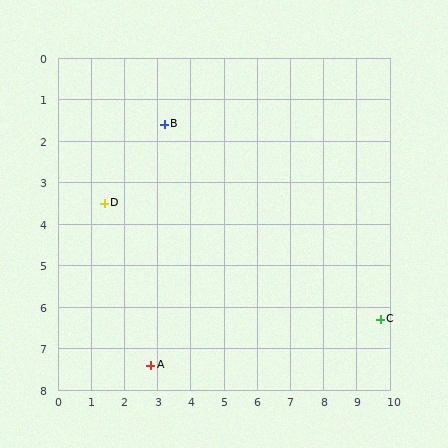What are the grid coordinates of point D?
Point D is at approximately (1.4, 3.5).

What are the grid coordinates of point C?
Point C is at approximately (9.7, 6.3).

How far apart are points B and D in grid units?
Points B and D are about 2.6 grid units apart.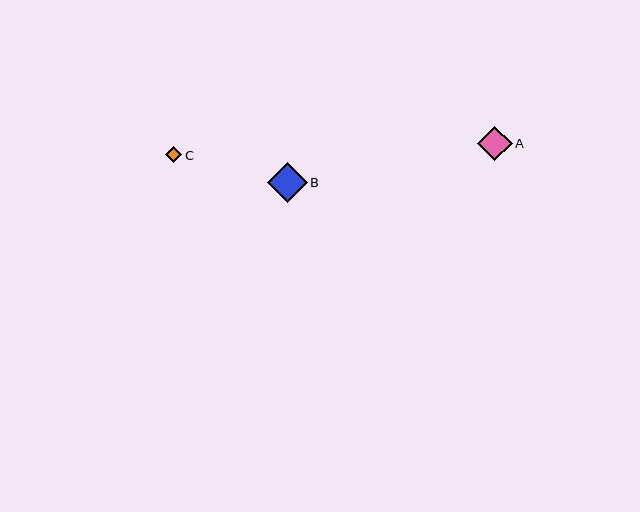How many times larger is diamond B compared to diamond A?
Diamond B is approximately 1.2 times the size of diamond A.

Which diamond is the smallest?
Diamond C is the smallest with a size of approximately 16 pixels.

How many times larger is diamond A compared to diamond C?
Diamond A is approximately 2.2 times the size of diamond C.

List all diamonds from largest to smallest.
From largest to smallest: B, A, C.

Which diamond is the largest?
Diamond B is the largest with a size of approximately 40 pixels.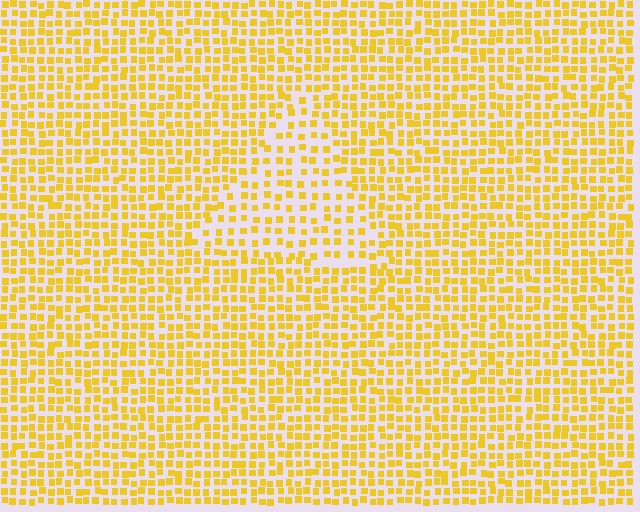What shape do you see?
I see a triangle.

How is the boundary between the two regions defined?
The boundary is defined by a change in element density (approximately 1.7x ratio). All elements are the same color, size, and shape.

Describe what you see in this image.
The image contains small yellow elements arranged at two different densities. A triangle-shaped region is visible where the elements are less densely packed than the surrounding area.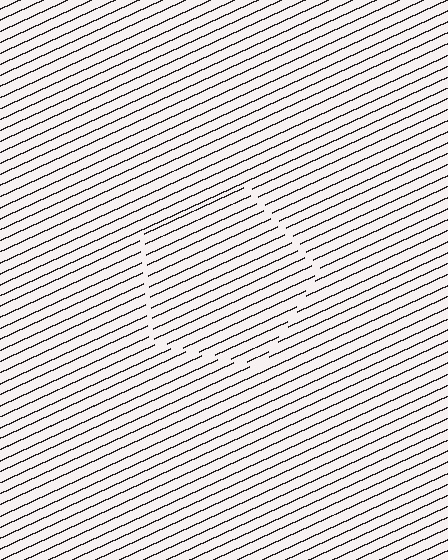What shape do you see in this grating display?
An illusory pentagon. The interior of the shape contains the same grating, shifted by half a period — the contour is defined by the phase discontinuity where line-ends from the inner and outer gratings abut.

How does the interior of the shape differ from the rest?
The interior of the shape contains the same grating, shifted by half a period — the contour is defined by the phase discontinuity where line-ends from the inner and outer gratings abut.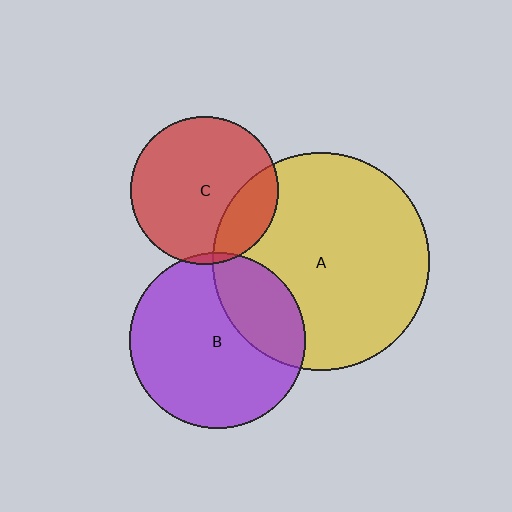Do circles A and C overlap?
Yes.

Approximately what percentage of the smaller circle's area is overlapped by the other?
Approximately 20%.